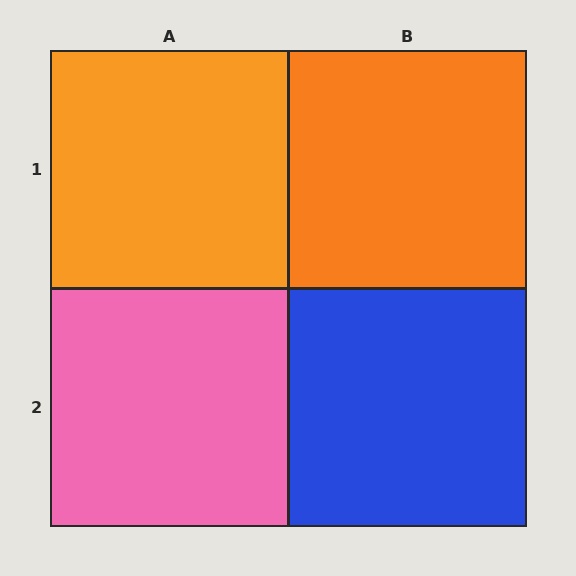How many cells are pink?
1 cell is pink.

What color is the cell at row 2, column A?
Pink.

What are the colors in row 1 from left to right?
Orange, orange.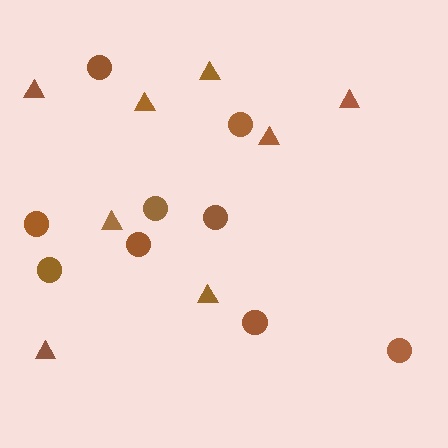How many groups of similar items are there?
There are 2 groups: one group of triangles (8) and one group of circles (9).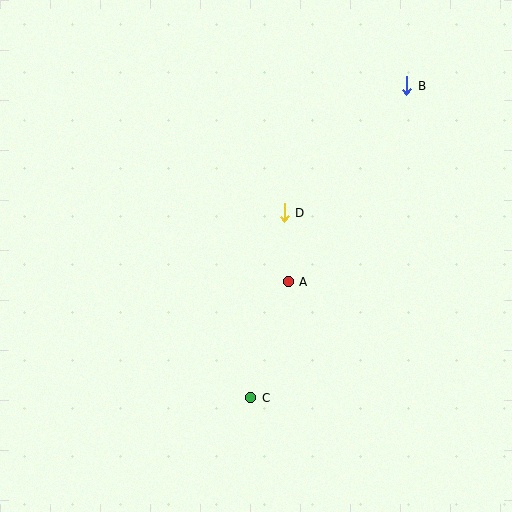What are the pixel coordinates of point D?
Point D is at (284, 213).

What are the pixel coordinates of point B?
Point B is at (407, 86).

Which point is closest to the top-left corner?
Point D is closest to the top-left corner.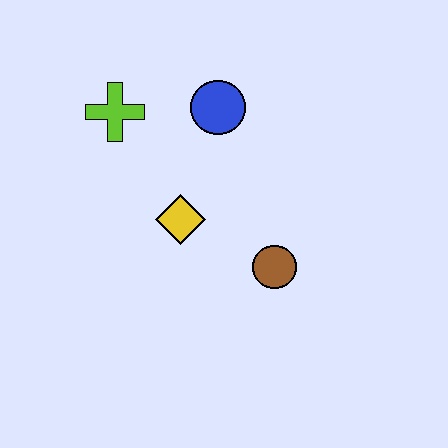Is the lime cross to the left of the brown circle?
Yes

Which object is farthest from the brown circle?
The lime cross is farthest from the brown circle.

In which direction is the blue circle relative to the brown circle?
The blue circle is above the brown circle.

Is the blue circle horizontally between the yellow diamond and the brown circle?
Yes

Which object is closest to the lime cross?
The blue circle is closest to the lime cross.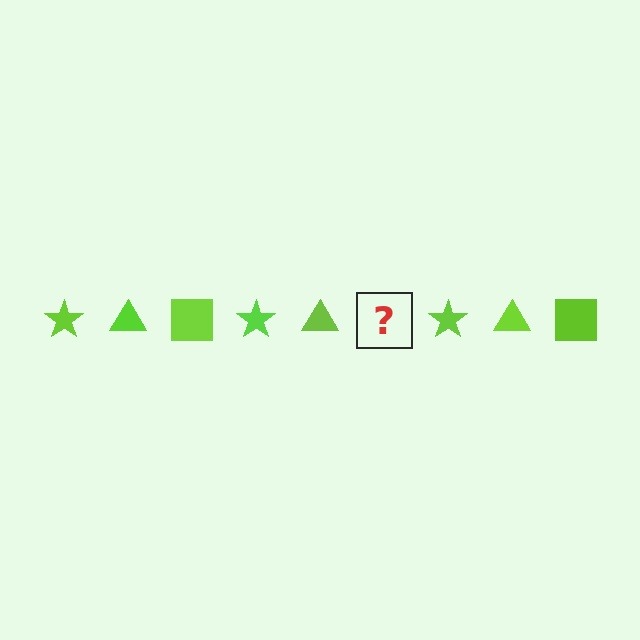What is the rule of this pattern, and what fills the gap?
The rule is that the pattern cycles through star, triangle, square shapes in lime. The gap should be filled with a lime square.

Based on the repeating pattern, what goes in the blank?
The blank should be a lime square.